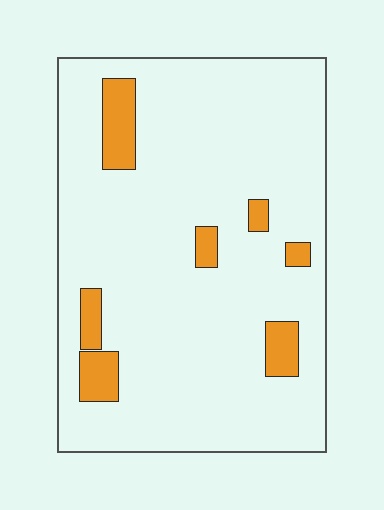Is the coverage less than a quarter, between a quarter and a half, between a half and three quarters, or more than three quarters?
Less than a quarter.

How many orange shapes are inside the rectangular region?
7.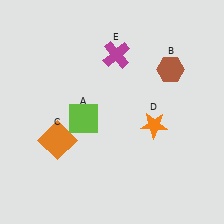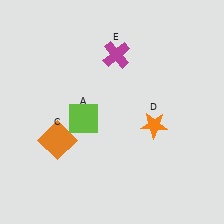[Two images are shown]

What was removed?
The brown hexagon (B) was removed in Image 2.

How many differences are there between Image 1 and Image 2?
There is 1 difference between the two images.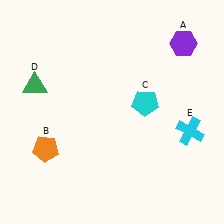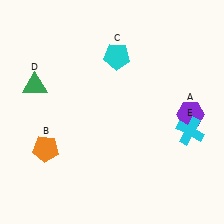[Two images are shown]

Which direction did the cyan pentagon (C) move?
The cyan pentagon (C) moved up.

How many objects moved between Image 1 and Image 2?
2 objects moved between the two images.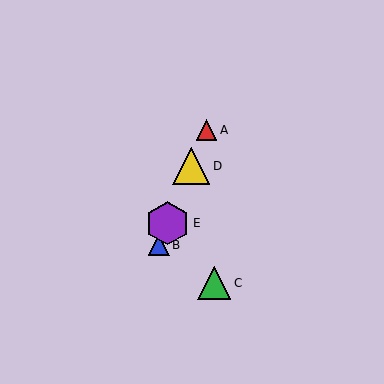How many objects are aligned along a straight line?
4 objects (A, B, D, E) are aligned along a straight line.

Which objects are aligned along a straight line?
Objects A, B, D, E are aligned along a straight line.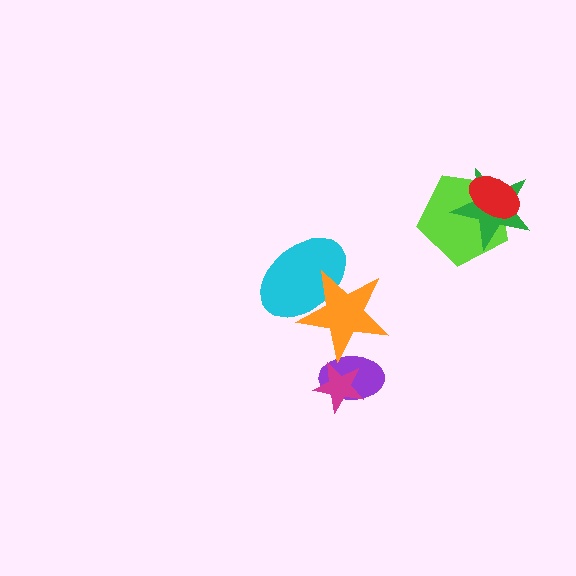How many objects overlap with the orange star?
2 objects overlap with the orange star.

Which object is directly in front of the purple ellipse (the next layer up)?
The magenta star is directly in front of the purple ellipse.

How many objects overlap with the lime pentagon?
2 objects overlap with the lime pentagon.